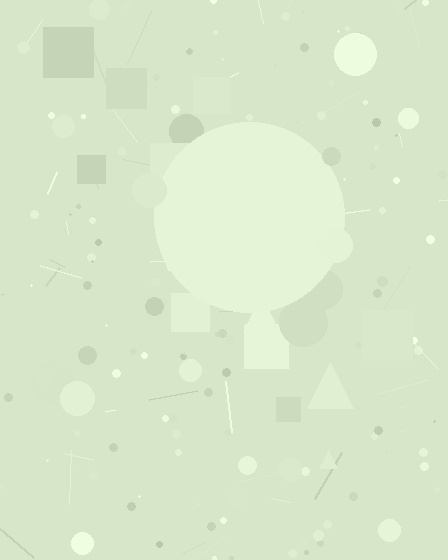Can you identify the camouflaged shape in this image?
The camouflaged shape is a circle.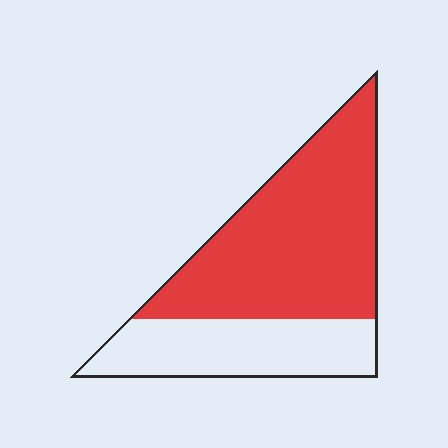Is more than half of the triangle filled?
Yes.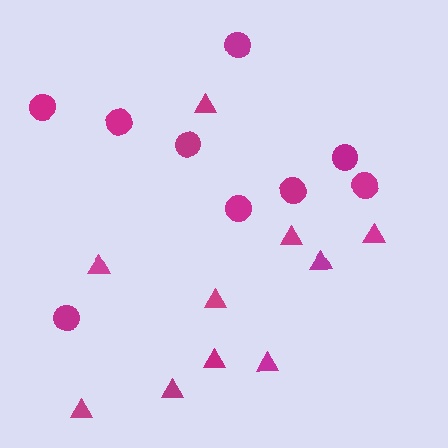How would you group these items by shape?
There are 2 groups: one group of triangles (10) and one group of circles (9).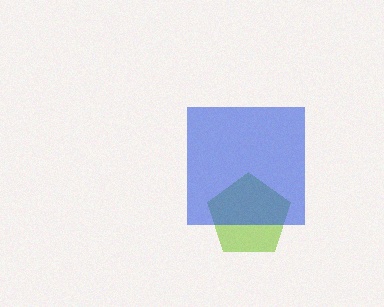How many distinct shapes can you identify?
There are 2 distinct shapes: a lime pentagon, a blue square.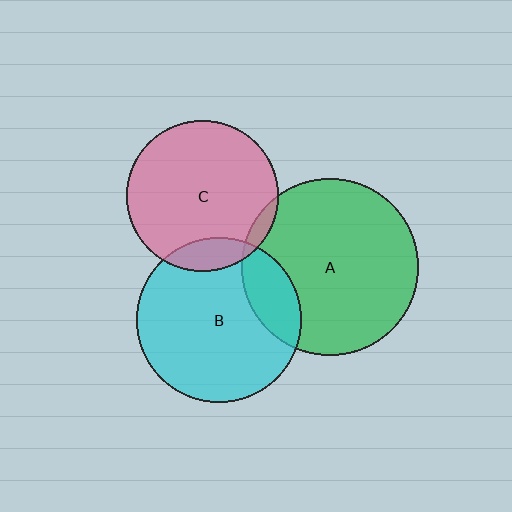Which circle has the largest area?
Circle A (green).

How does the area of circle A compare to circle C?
Approximately 1.4 times.